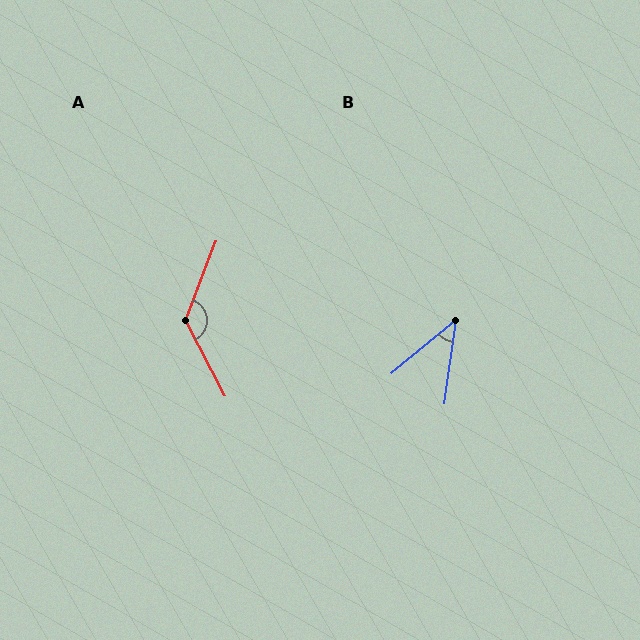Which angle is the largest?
A, at approximately 132 degrees.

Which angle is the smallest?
B, at approximately 43 degrees.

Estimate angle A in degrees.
Approximately 132 degrees.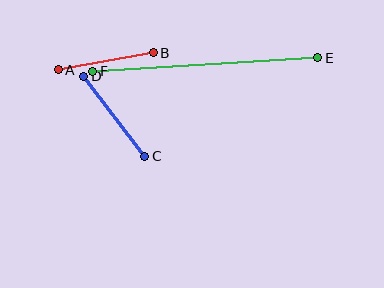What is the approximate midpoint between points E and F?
The midpoint is at approximately (205, 64) pixels.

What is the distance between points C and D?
The distance is approximately 101 pixels.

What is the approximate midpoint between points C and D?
The midpoint is at approximately (114, 116) pixels.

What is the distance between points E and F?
The distance is approximately 225 pixels.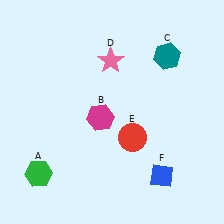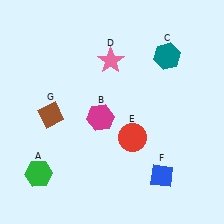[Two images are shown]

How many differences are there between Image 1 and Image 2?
There is 1 difference between the two images.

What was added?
A brown diamond (G) was added in Image 2.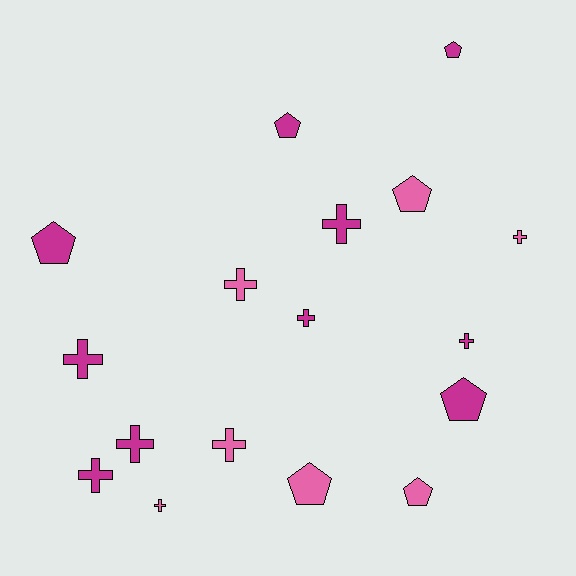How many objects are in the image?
There are 17 objects.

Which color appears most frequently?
Magenta, with 10 objects.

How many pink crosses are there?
There are 4 pink crosses.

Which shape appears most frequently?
Cross, with 10 objects.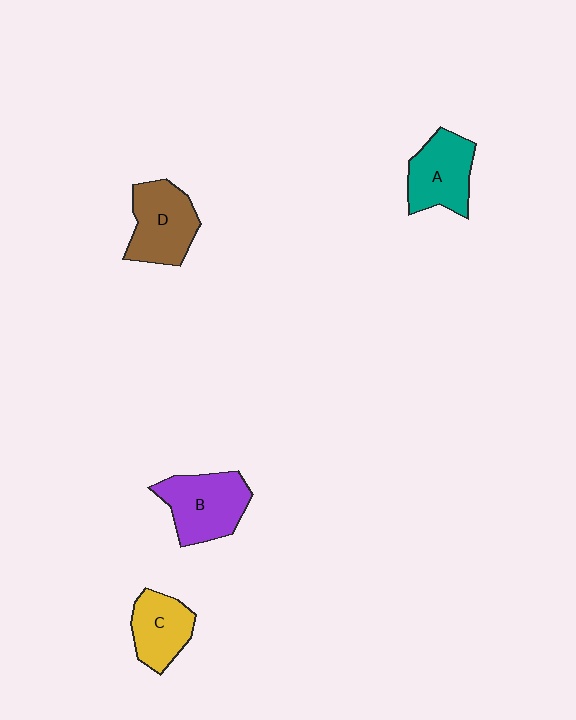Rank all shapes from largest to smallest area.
From largest to smallest: B (purple), D (brown), A (teal), C (yellow).